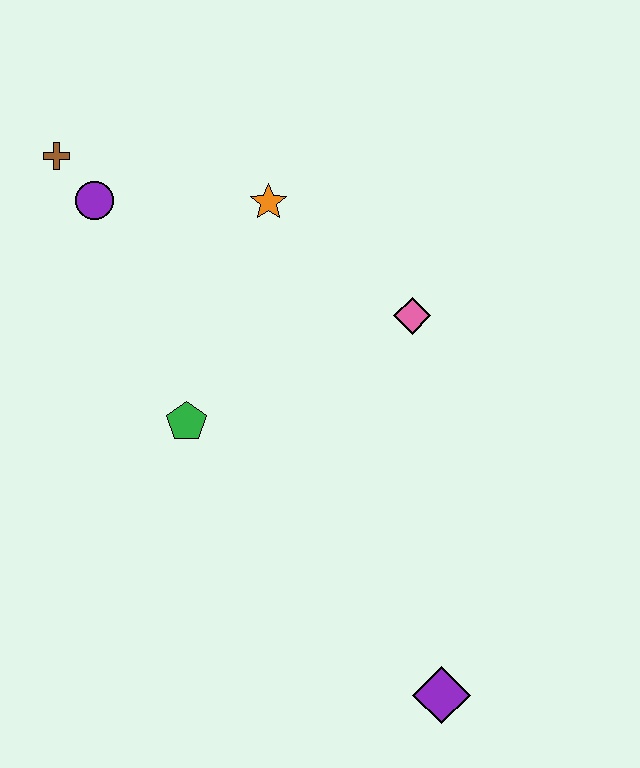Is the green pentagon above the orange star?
No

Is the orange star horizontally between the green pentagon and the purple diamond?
Yes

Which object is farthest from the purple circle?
The purple diamond is farthest from the purple circle.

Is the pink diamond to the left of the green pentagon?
No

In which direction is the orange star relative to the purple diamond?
The orange star is above the purple diamond.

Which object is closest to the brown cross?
The purple circle is closest to the brown cross.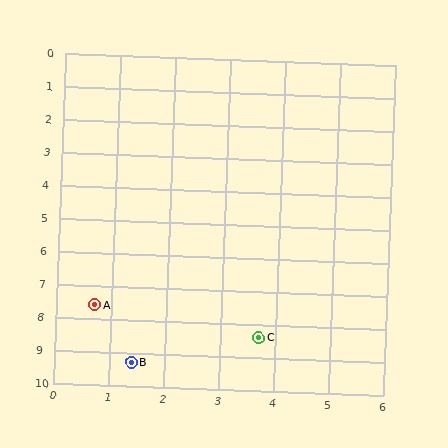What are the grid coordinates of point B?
Point B is at approximately (1.4, 9.3).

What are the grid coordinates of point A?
Point A is at approximately (0.7, 7.6).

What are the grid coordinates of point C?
Point C is at approximately (3.7, 8.4).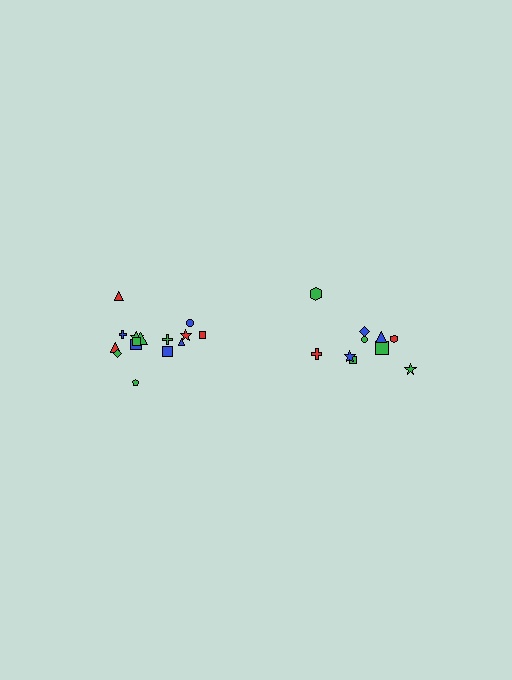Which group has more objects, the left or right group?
The left group.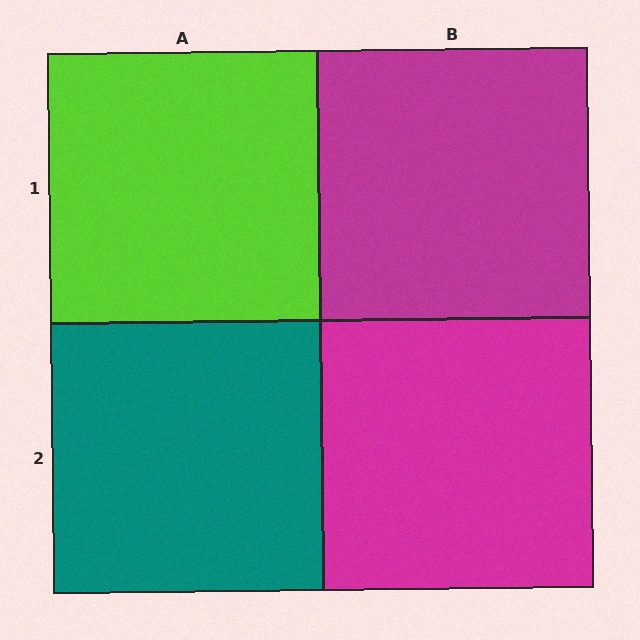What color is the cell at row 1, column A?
Lime.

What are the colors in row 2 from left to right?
Teal, magenta.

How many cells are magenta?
2 cells are magenta.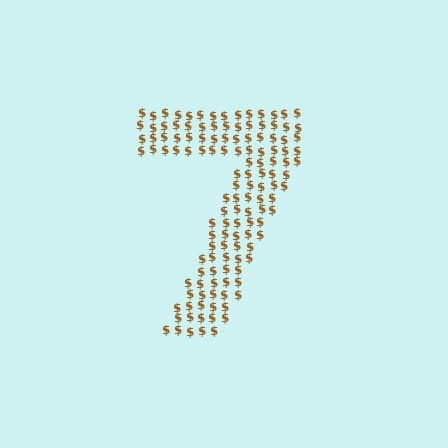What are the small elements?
The small elements are dollar signs.